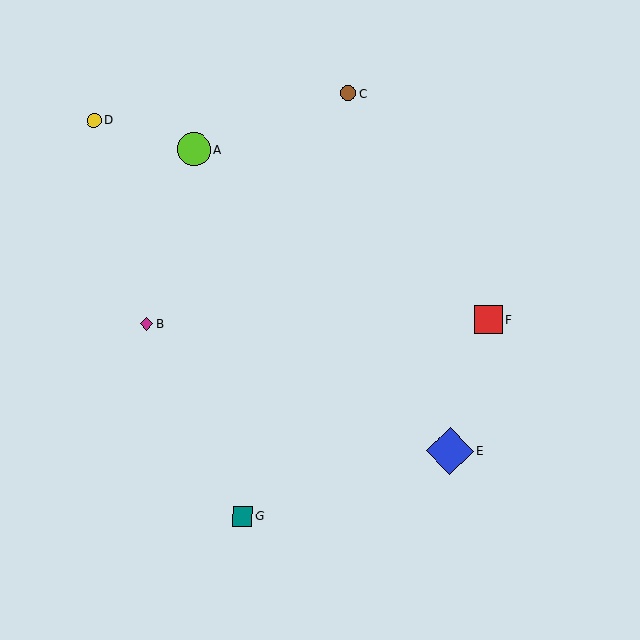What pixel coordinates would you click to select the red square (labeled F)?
Click at (489, 320) to select the red square F.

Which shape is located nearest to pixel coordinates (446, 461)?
The blue diamond (labeled E) at (450, 451) is nearest to that location.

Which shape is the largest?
The blue diamond (labeled E) is the largest.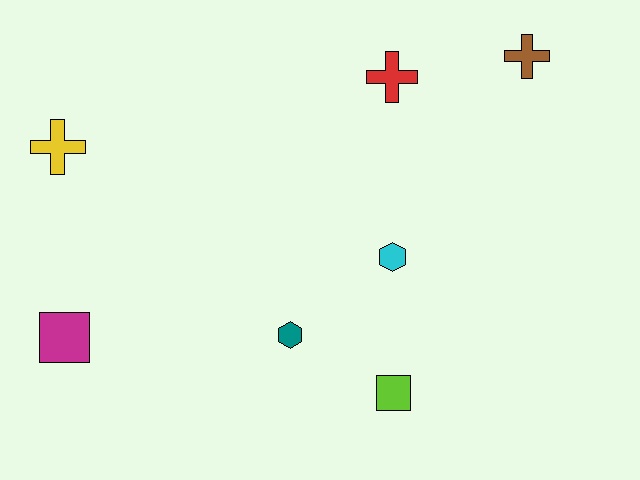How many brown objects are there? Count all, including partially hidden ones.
There is 1 brown object.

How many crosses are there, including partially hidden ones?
There are 3 crosses.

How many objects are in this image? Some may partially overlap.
There are 7 objects.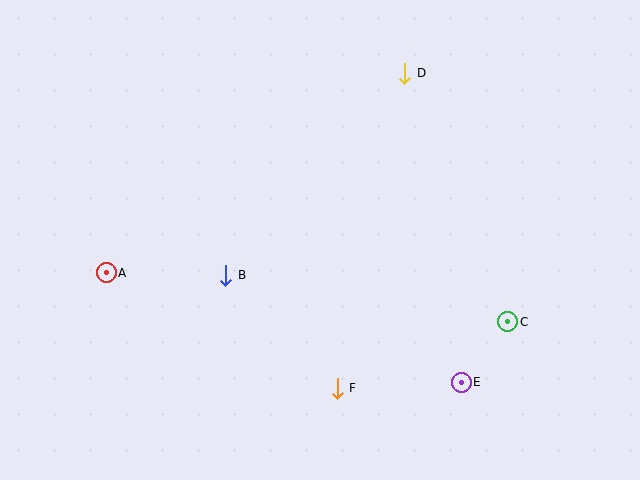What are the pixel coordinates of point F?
Point F is at (337, 388).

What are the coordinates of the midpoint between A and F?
The midpoint between A and F is at (222, 330).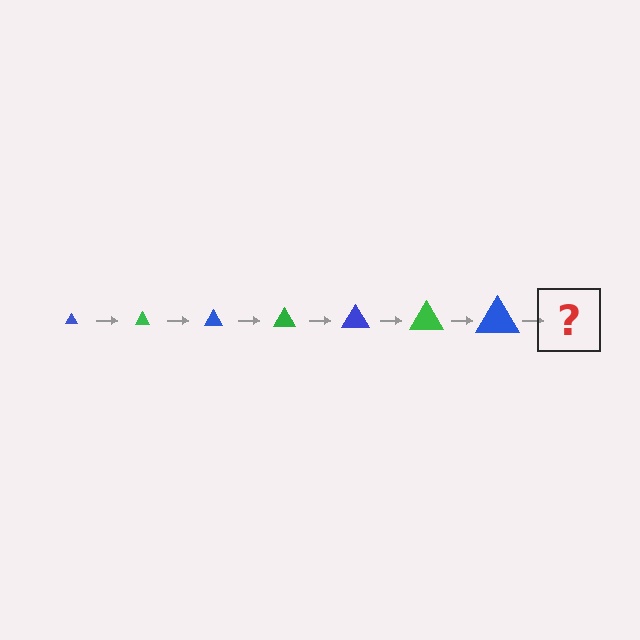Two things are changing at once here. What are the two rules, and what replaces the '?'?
The two rules are that the triangle grows larger each step and the color cycles through blue and green. The '?' should be a green triangle, larger than the previous one.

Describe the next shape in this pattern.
It should be a green triangle, larger than the previous one.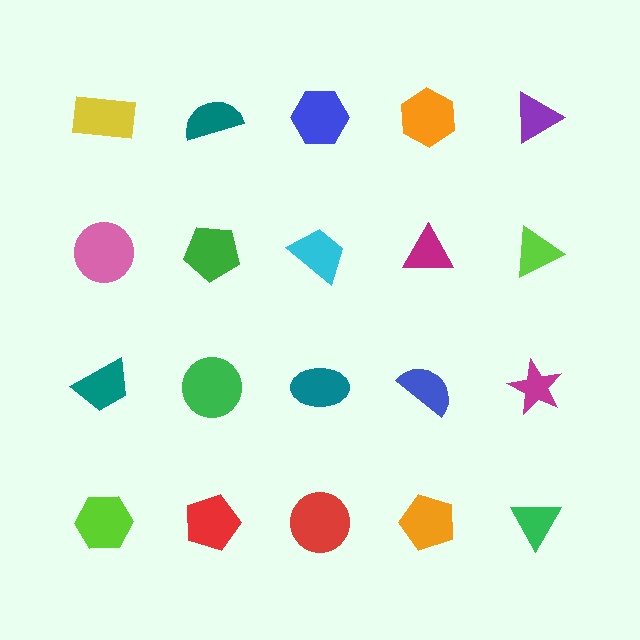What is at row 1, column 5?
A purple triangle.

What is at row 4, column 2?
A red pentagon.